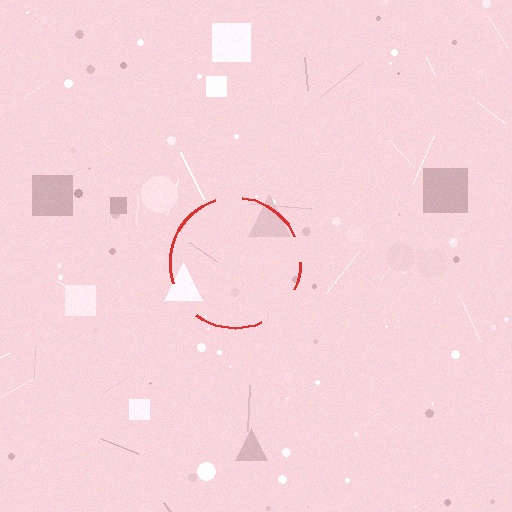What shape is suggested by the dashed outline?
The dashed outline suggests a circle.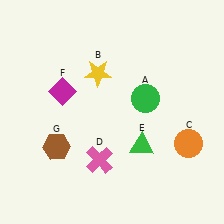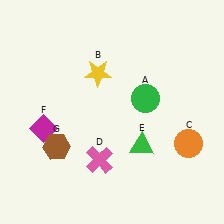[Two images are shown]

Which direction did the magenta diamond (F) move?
The magenta diamond (F) moved down.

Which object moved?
The magenta diamond (F) moved down.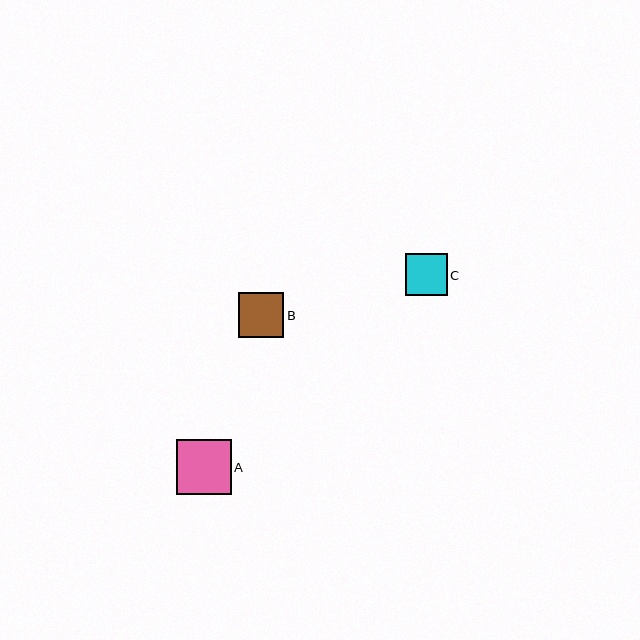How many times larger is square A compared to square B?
Square A is approximately 1.2 times the size of square B.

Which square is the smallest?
Square C is the smallest with a size of approximately 42 pixels.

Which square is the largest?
Square A is the largest with a size of approximately 55 pixels.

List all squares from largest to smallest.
From largest to smallest: A, B, C.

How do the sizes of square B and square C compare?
Square B and square C are approximately the same size.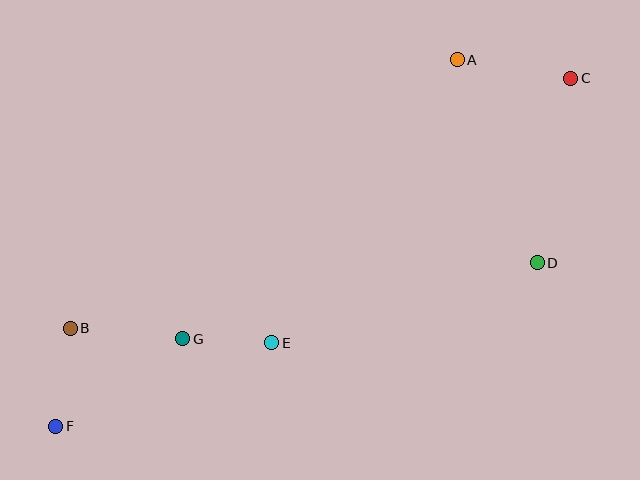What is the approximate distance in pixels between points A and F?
The distance between A and F is approximately 543 pixels.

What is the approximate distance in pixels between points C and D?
The distance between C and D is approximately 187 pixels.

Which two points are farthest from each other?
Points C and F are farthest from each other.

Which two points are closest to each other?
Points E and G are closest to each other.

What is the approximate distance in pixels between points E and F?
The distance between E and F is approximately 231 pixels.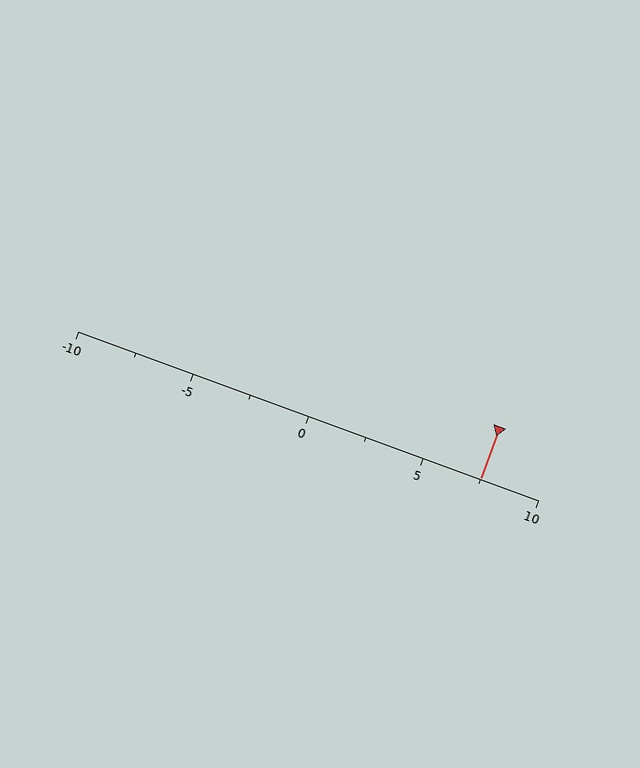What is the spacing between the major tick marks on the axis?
The major ticks are spaced 5 apart.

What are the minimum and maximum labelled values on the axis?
The axis runs from -10 to 10.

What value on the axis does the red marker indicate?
The marker indicates approximately 7.5.